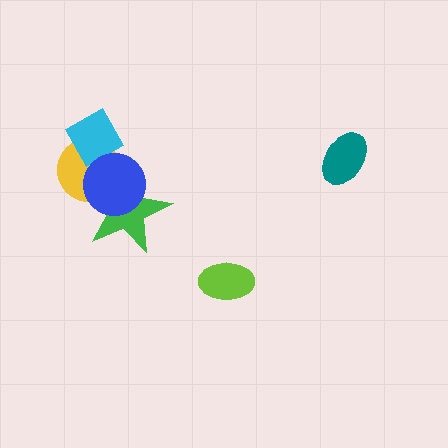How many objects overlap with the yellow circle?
3 objects overlap with the yellow circle.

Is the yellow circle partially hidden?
Yes, it is partially covered by another shape.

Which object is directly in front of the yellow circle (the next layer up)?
The green star is directly in front of the yellow circle.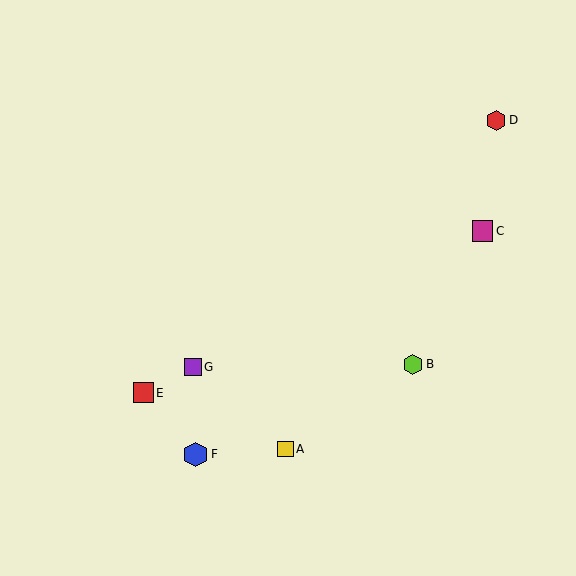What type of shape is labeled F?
Shape F is a blue hexagon.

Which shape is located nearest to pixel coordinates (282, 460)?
The yellow square (labeled A) at (285, 449) is nearest to that location.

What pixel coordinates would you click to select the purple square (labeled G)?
Click at (193, 367) to select the purple square G.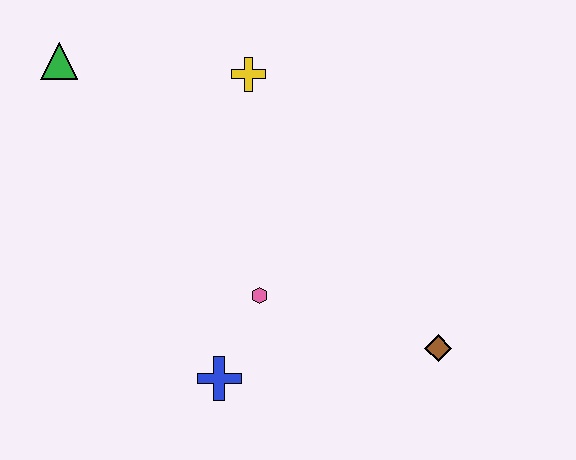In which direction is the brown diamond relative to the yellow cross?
The brown diamond is below the yellow cross.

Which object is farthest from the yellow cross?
The brown diamond is farthest from the yellow cross.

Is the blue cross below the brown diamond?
Yes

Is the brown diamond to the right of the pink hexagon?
Yes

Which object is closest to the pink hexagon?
The blue cross is closest to the pink hexagon.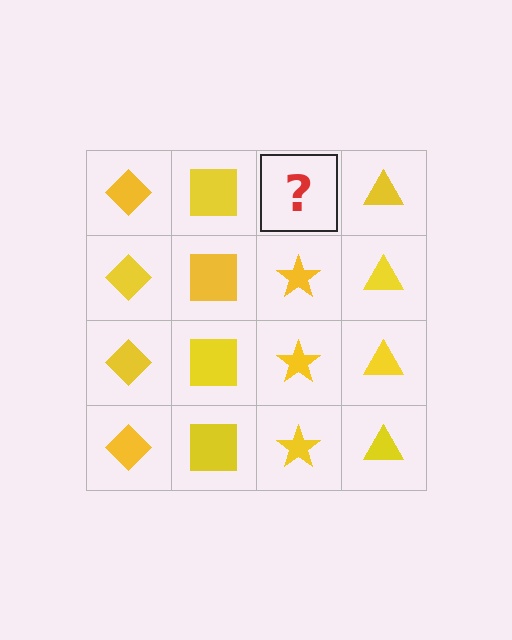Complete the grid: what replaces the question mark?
The question mark should be replaced with a yellow star.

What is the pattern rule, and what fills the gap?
The rule is that each column has a consistent shape. The gap should be filled with a yellow star.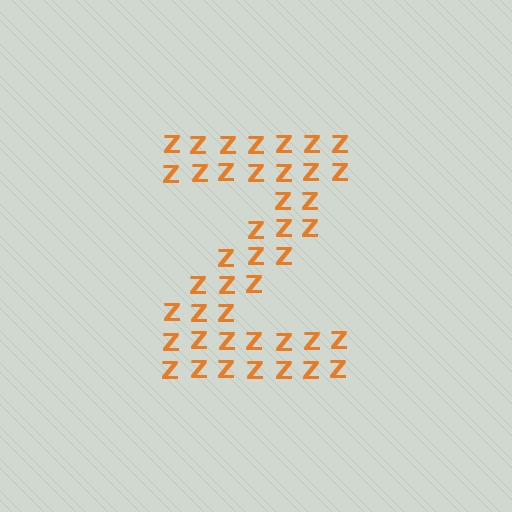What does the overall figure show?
The overall figure shows the letter Z.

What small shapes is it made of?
It is made of small letter Z's.